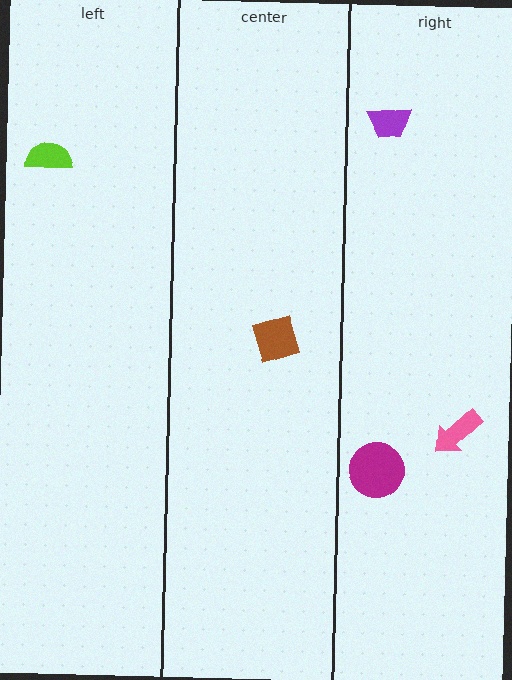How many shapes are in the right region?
3.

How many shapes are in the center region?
1.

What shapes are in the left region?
The lime semicircle.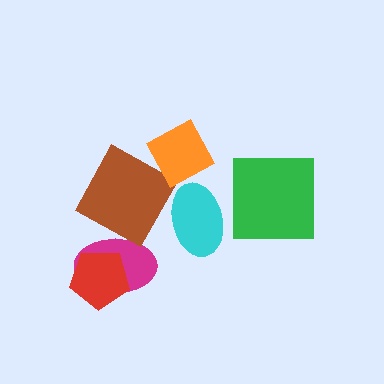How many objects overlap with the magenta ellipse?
2 objects overlap with the magenta ellipse.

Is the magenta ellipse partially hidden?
Yes, it is partially covered by another shape.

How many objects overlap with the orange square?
0 objects overlap with the orange square.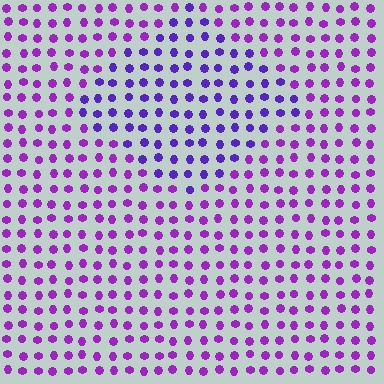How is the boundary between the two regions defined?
The boundary is defined purely by a slight shift in hue (about 28 degrees). Spacing, size, and orientation are identical on both sides.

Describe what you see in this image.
The image is filled with small purple elements in a uniform arrangement. A diamond-shaped region is visible where the elements are tinted to a slightly different hue, forming a subtle color boundary.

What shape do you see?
I see a diamond.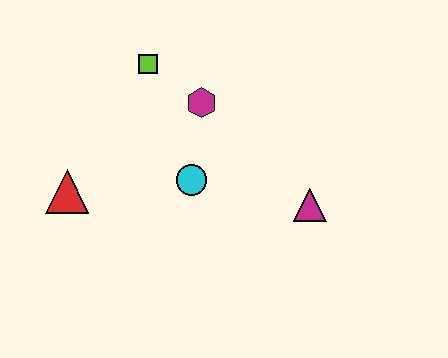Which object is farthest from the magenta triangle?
The red triangle is farthest from the magenta triangle.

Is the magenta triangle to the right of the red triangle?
Yes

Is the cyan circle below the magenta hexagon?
Yes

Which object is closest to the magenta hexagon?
The lime square is closest to the magenta hexagon.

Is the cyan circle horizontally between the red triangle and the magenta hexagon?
Yes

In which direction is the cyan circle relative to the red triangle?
The cyan circle is to the right of the red triangle.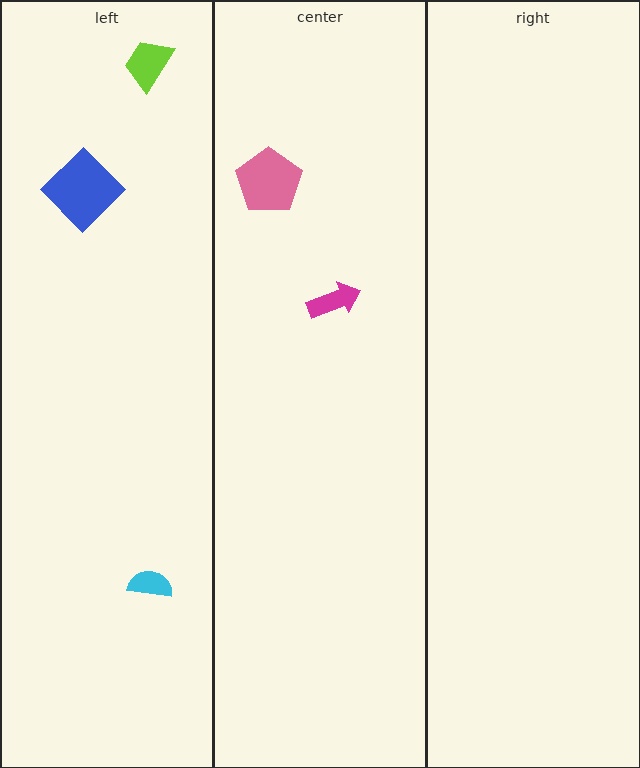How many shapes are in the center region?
2.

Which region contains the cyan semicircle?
The left region.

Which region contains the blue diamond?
The left region.